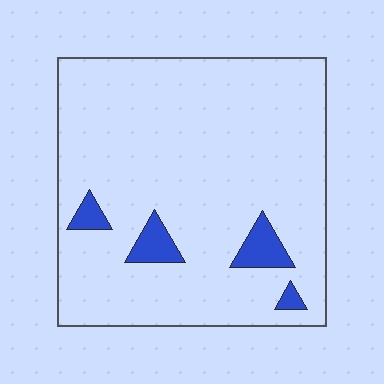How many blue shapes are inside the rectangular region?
4.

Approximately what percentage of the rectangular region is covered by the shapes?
Approximately 5%.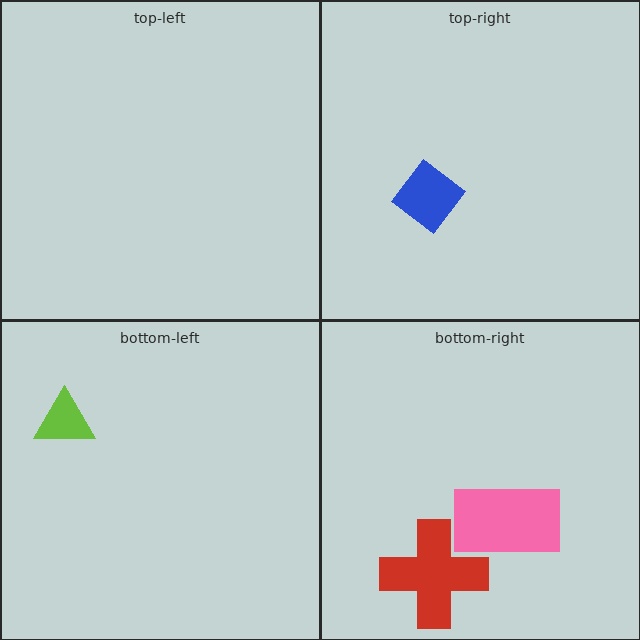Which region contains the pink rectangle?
The bottom-right region.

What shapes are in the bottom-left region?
The lime triangle.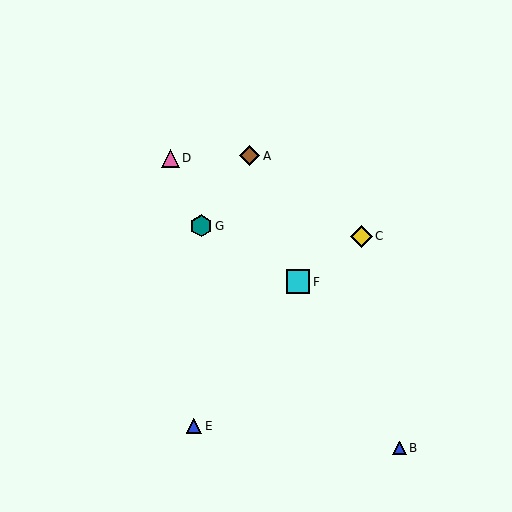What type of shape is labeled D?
Shape D is a pink triangle.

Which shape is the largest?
The cyan square (labeled F) is the largest.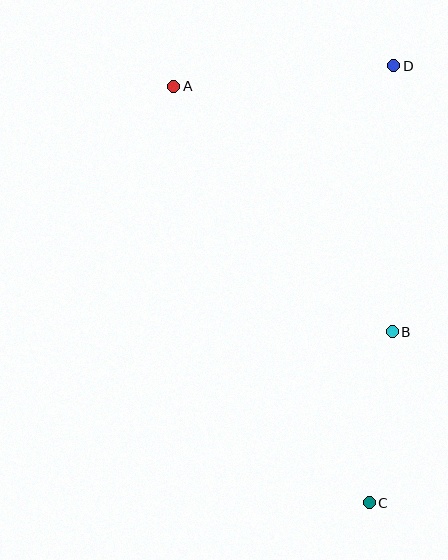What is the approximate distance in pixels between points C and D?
The distance between C and D is approximately 438 pixels.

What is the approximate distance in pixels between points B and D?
The distance between B and D is approximately 266 pixels.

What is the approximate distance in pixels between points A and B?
The distance between A and B is approximately 328 pixels.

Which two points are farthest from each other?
Points A and C are farthest from each other.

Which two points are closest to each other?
Points B and C are closest to each other.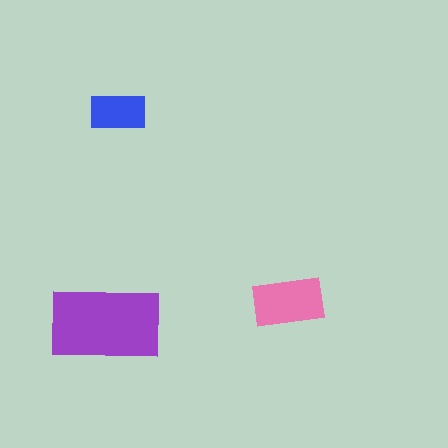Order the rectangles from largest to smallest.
the purple one, the pink one, the blue one.